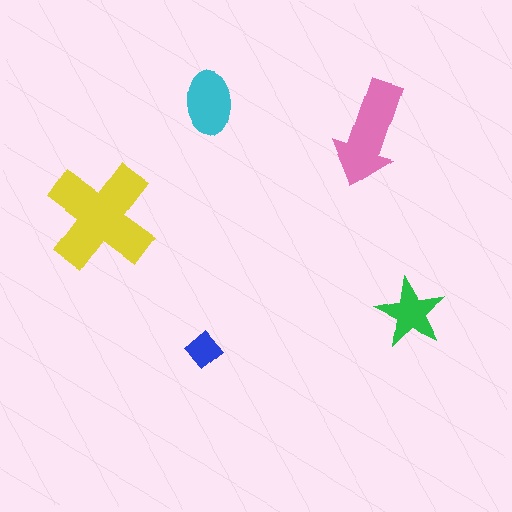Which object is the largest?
The yellow cross.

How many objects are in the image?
There are 5 objects in the image.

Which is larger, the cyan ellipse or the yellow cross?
The yellow cross.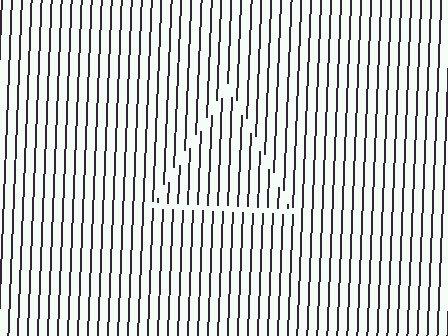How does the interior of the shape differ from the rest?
The interior of the shape contains the same grating, shifted by half a period — the contour is defined by the phase discontinuity where line-ends from the inner and outer gratings abut.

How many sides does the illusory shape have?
3 sides — the line-ends trace a triangle.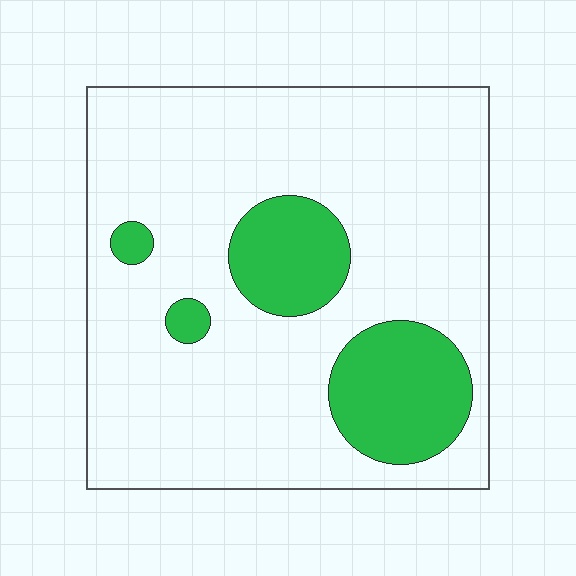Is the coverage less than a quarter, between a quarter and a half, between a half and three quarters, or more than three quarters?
Less than a quarter.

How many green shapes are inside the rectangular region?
4.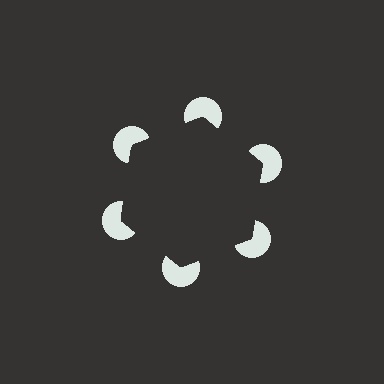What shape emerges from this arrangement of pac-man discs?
An illusory hexagon — its edges are inferred from the aligned wedge cuts in the pac-man discs, not physically drawn.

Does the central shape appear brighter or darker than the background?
It typically appears slightly darker than the background, even though no actual brightness change is drawn.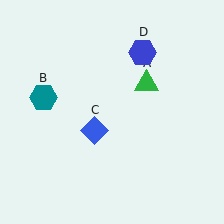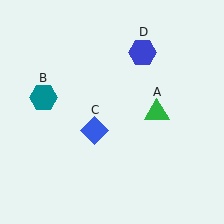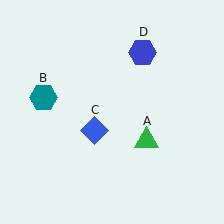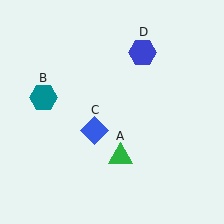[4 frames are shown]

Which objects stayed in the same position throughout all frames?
Teal hexagon (object B) and blue diamond (object C) and blue hexagon (object D) remained stationary.